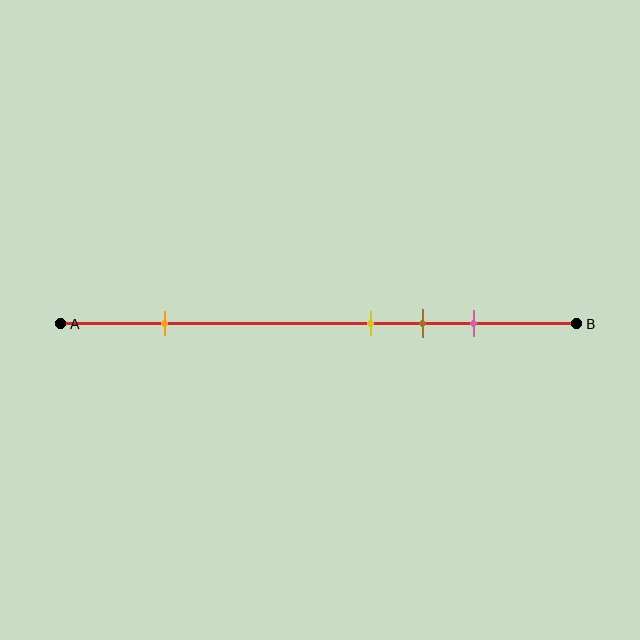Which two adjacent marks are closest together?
The yellow and brown marks are the closest adjacent pair.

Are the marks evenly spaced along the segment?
No, the marks are not evenly spaced.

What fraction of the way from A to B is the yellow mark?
The yellow mark is approximately 60% (0.6) of the way from A to B.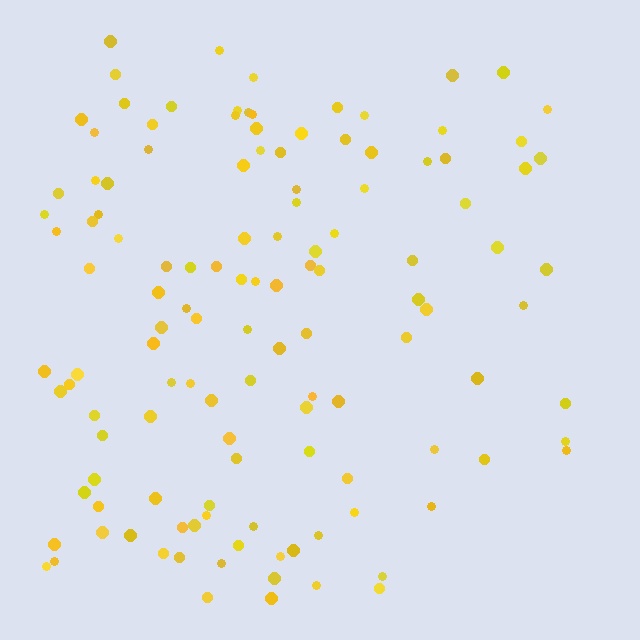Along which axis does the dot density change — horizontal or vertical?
Horizontal.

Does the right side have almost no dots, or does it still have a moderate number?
Still a moderate number, just noticeably fewer than the left.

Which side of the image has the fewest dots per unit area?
The right.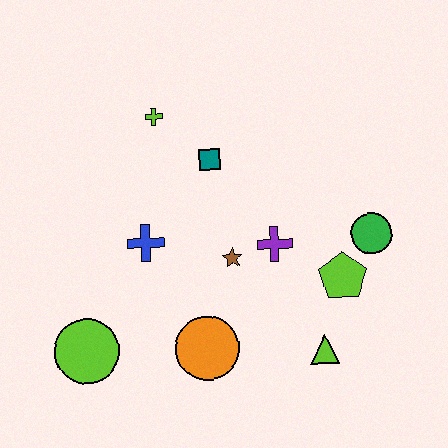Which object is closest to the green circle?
The lime pentagon is closest to the green circle.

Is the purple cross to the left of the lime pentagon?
Yes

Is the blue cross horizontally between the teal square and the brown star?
No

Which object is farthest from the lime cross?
The lime triangle is farthest from the lime cross.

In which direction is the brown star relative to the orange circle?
The brown star is above the orange circle.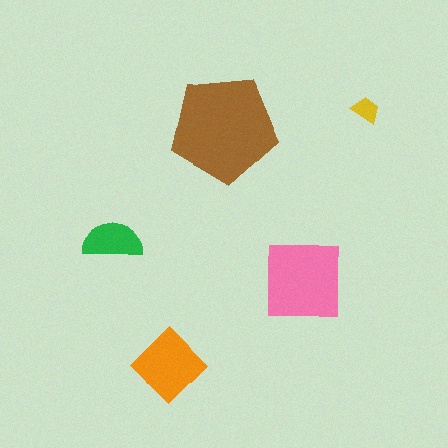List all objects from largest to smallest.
The brown pentagon, the pink square, the orange diamond, the green semicircle, the yellow trapezoid.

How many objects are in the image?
There are 5 objects in the image.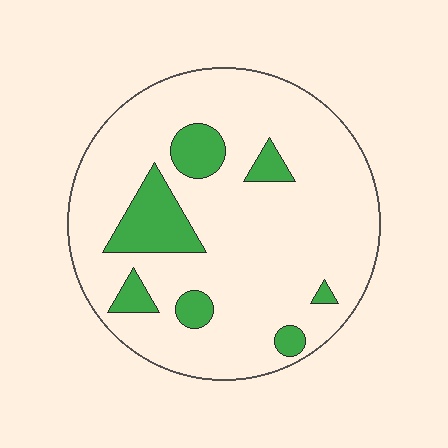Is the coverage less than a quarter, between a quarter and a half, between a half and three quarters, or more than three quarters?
Less than a quarter.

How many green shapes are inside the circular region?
7.